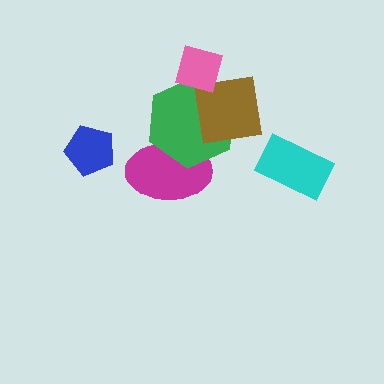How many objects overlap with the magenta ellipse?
1 object overlaps with the magenta ellipse.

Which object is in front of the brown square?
The pink diamond is in front of the brown square.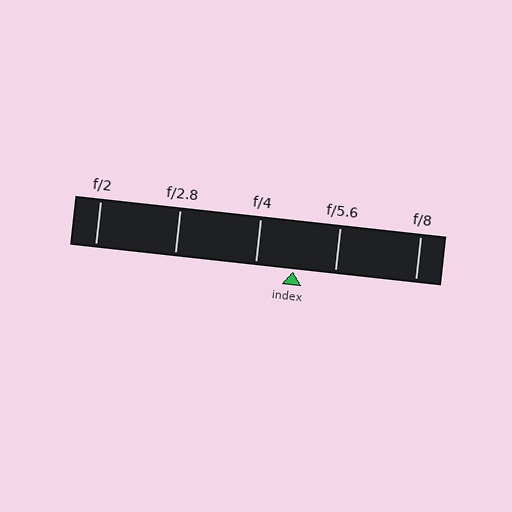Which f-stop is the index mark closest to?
The index mark is closest to f/4.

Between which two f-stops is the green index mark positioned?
The index mark is between f/4 and f/5.6.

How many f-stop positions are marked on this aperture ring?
There are 5 f-stop positions marked.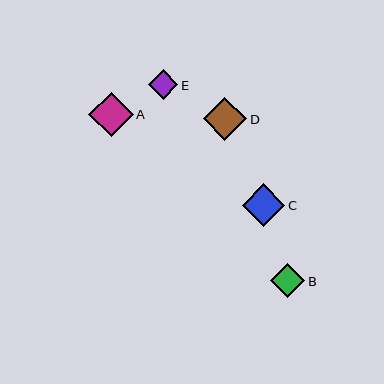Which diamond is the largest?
Diamond A is the largest with a size of approximately 44 pixels.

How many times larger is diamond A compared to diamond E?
Diamond A is approximately 1.5 times the size of diamond E.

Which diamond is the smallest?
Diamond E is the smallest with a size of approximately 29 pixels.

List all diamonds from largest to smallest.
From largest to smallest: A, D, C, B, E.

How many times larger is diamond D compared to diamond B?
Diamond D is approximately 1.3 times the size of diamond B.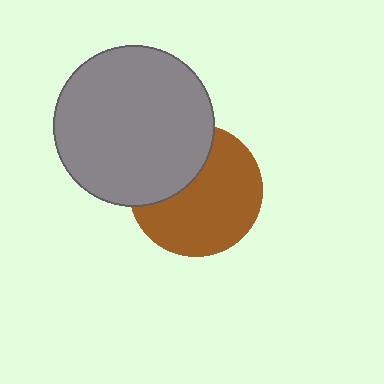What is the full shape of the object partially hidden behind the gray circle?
The partially hidden object is a brown circle.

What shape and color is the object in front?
The object in front is a gray circle.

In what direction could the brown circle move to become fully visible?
The brown circle could move toward the lower-right. That would shift it out from behind the gray circle entirely.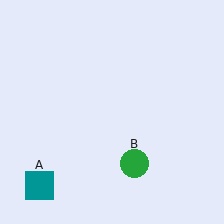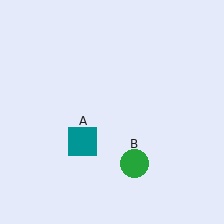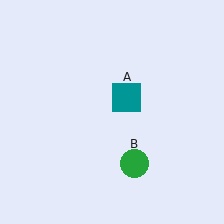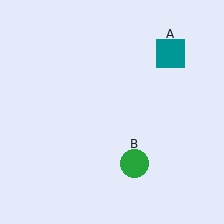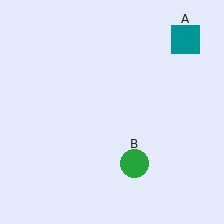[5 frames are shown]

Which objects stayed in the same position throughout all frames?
Green circle (object B) remained stationary.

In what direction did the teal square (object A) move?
The teal square (object A) moved up and to the right.